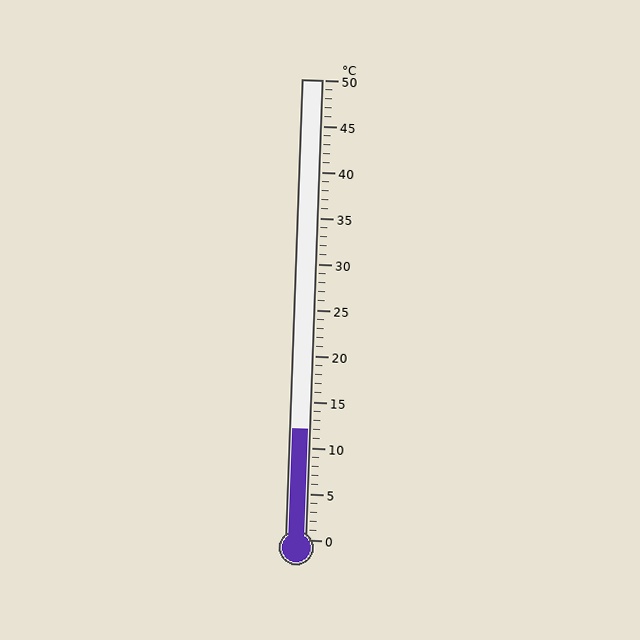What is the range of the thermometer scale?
The thermometer scale ranges from 0°C to 50°C.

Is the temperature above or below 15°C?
The temperature is below 15°C.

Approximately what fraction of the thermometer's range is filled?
The thermometer is filled to approximately 25% of its range.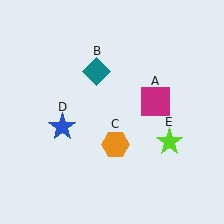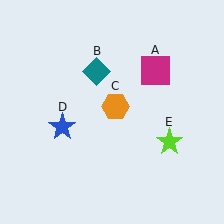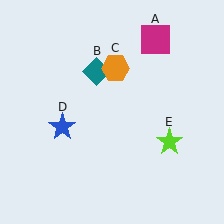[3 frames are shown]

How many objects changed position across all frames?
2 objects changed position: magenta square (object A), orange hexagon (object C).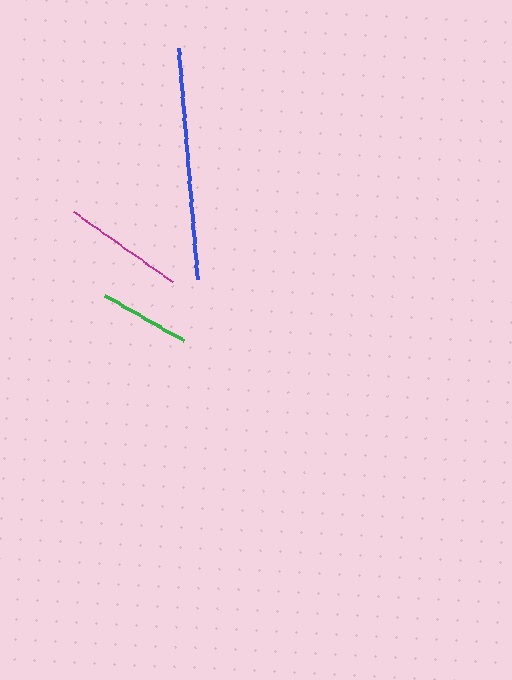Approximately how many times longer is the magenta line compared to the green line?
The magenta line is approximately 1.3 times the length of the green line.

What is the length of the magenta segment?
The magenta segment is approximately 122 pixels long.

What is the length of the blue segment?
The blue segment is approximately 232 pixels long.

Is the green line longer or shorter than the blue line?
The blue line is longer than the green line.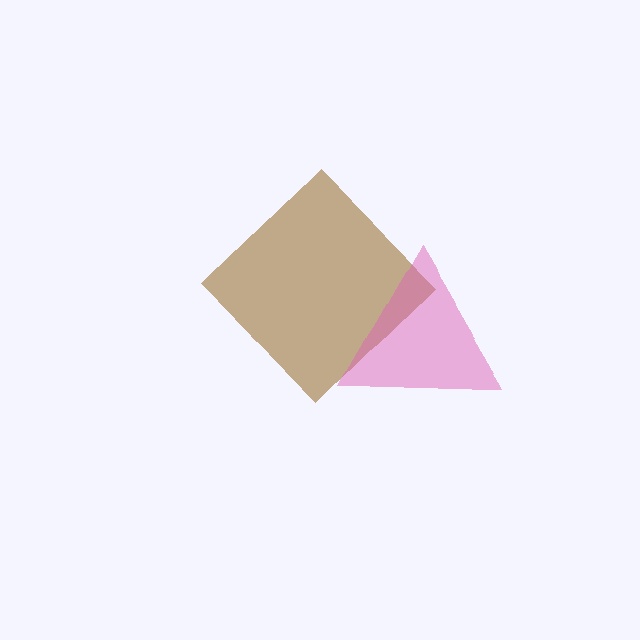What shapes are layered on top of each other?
The layered shapes are: a brown diamond, a pink triangle.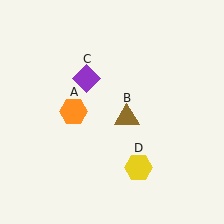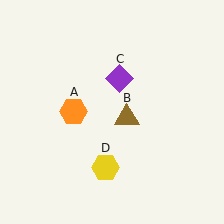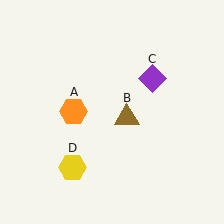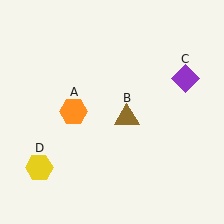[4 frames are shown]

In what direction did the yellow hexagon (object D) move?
The yellow hexagon (object D) moved left.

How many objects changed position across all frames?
2 objects changed position: purple diamond (object C), yellow hexagon (object D).